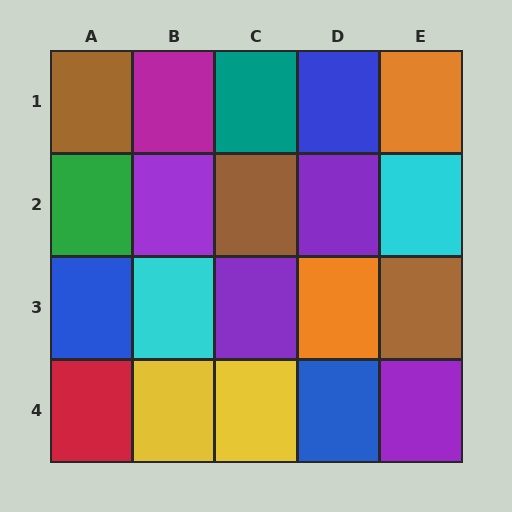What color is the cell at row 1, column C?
Teal.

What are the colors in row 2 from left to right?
Green, purple, brown, purple, cyan.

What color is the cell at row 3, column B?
Cyan.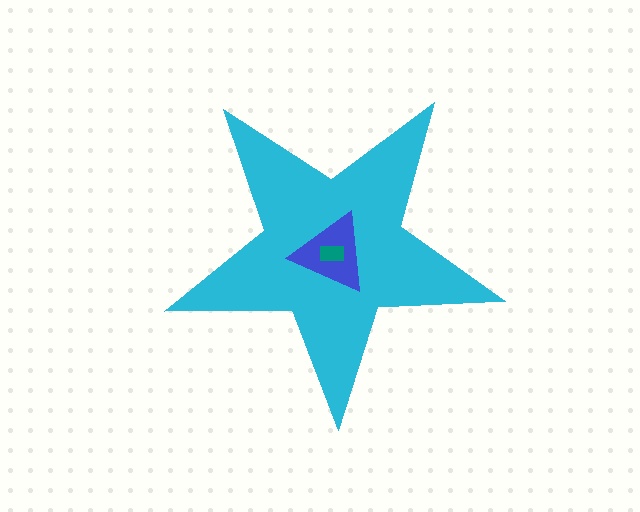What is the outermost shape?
The cyan star.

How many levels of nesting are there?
3.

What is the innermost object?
The teal rectangle.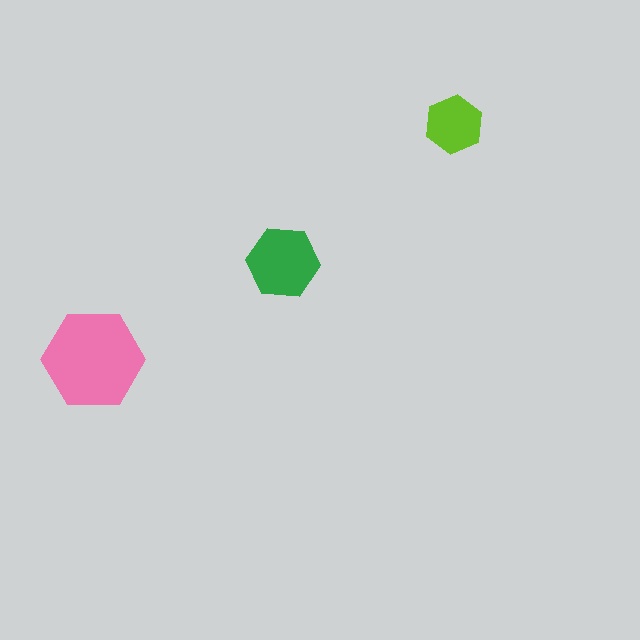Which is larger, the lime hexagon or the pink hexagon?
The pink one.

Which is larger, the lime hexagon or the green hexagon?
The green one.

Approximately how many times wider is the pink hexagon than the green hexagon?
About 1.5 times wider.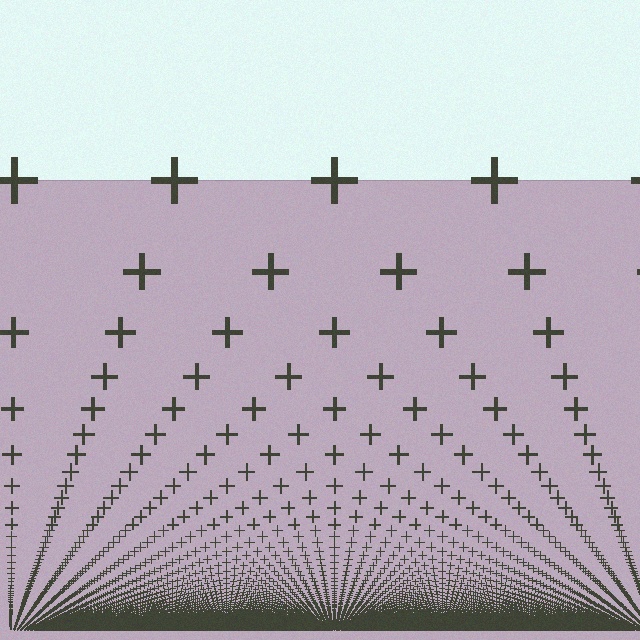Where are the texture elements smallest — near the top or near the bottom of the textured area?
Near the bottom.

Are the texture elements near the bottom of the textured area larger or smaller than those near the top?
Smaller. The gradient is inverted — elements near the bottom are smaller and denser.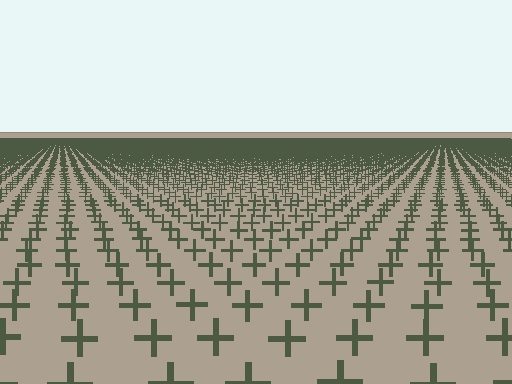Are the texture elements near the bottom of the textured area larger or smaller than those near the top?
Larger. Near the bottom, elements are closer to the viewer and appear at a bigger on-screen size.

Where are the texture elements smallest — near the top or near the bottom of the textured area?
Near the top.